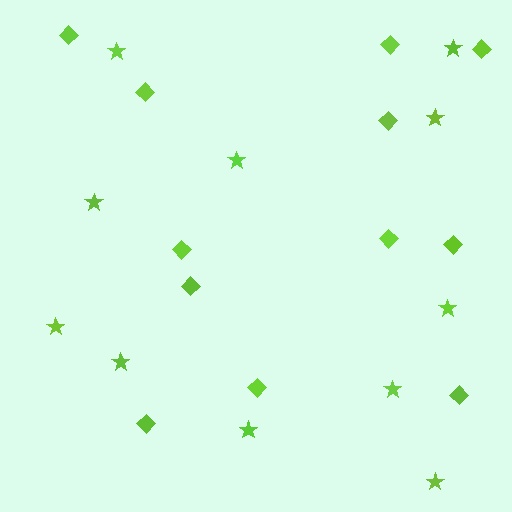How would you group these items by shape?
There are 2 groups: one group of diamonds (12) and one group of stars (11).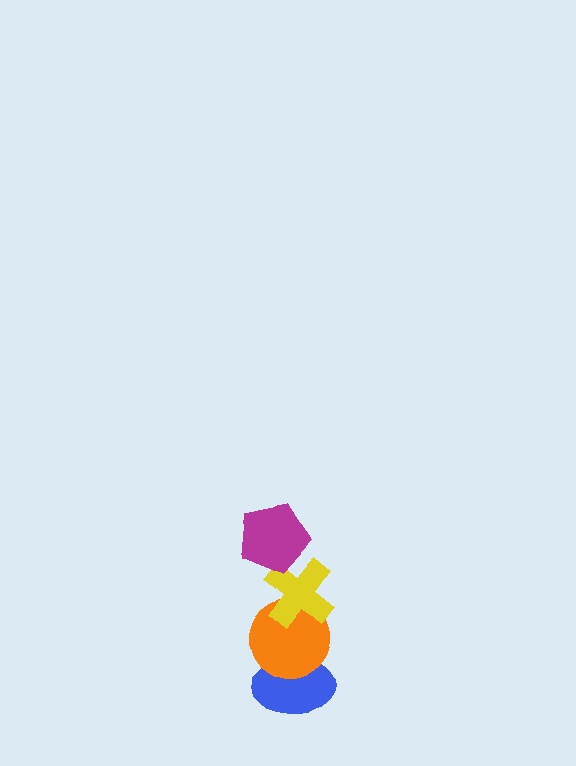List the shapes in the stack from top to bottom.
From top to bottom: the magenta pentagon, the yellow cross, the orange circle, the blue ellipse.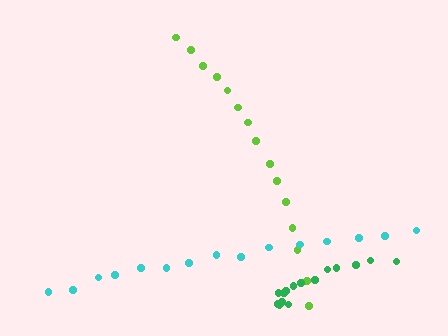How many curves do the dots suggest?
There are 3 distinct paths.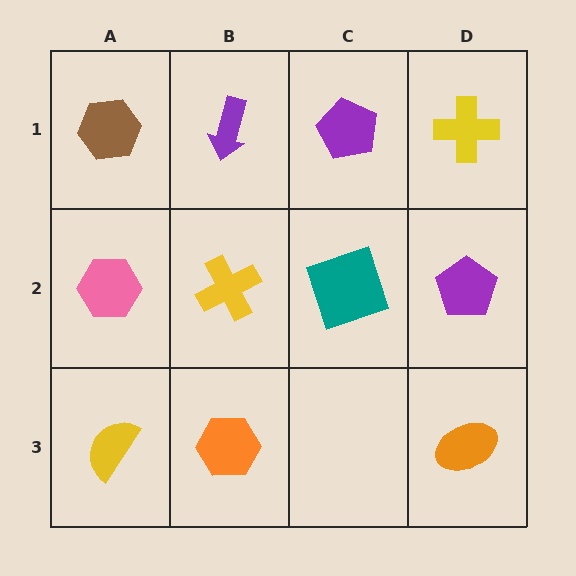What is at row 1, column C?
A purple pentagon.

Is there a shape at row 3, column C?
No, that cell is empty.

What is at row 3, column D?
An orange ellipse.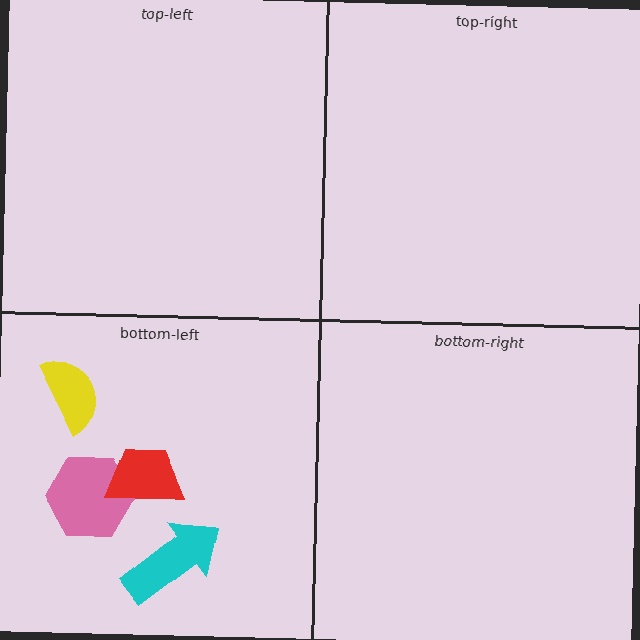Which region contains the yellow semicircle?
The bottom-left region.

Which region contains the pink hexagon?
The bottom-left region.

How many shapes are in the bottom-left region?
4.